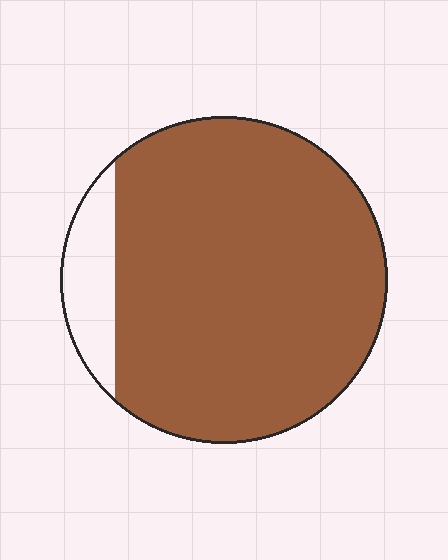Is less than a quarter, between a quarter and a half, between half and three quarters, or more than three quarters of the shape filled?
More than three quarters.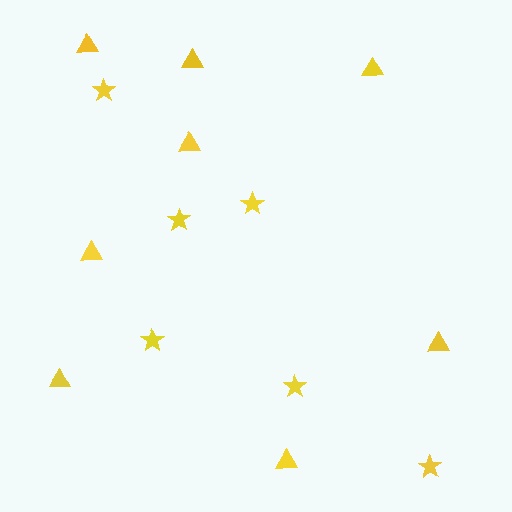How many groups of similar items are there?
There are 2 groups: one group of triangles (8) and one group of stars (6).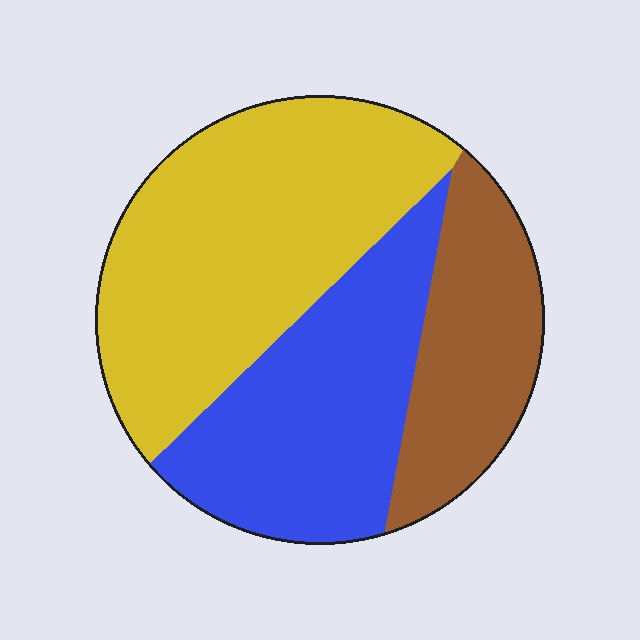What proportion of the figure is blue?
Blue takes up between a quarter and a half of the figure.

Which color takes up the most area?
Yellow, at roughly 45%.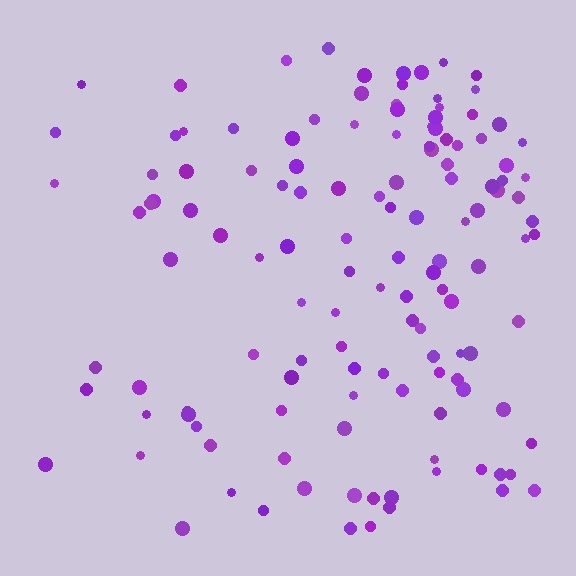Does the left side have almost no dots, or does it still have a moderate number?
Still a moderate number, just noticeably fewer than the right.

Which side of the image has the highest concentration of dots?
The right.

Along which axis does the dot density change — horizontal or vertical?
Horizontal.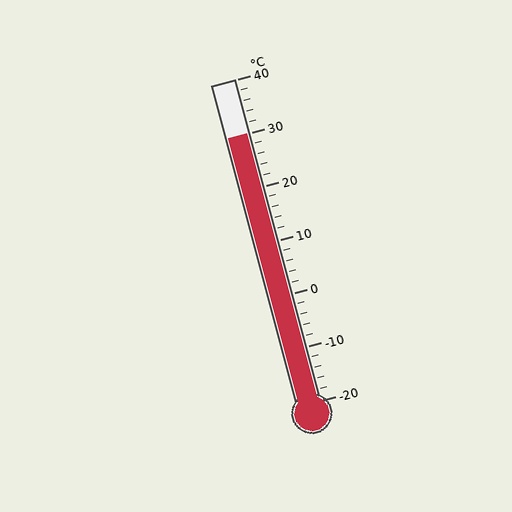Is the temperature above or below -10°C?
The temperature is above -10°C.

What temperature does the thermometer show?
The thermometer shows approximately 30°C.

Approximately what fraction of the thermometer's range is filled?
The thermometer is filled to approximately 85% of its range.